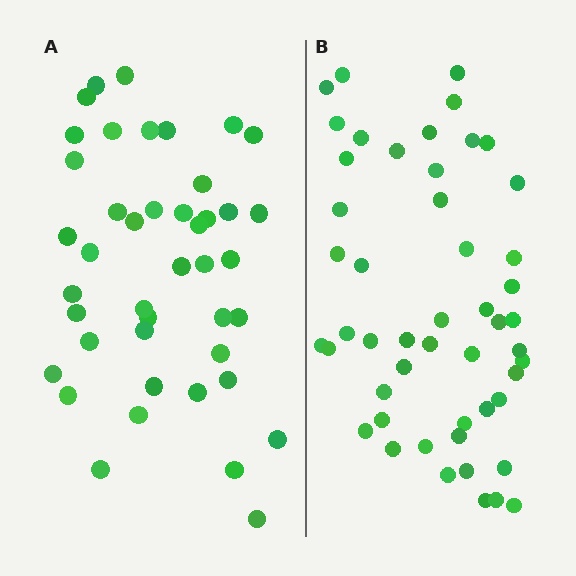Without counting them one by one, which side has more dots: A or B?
Region B (the right region) has more dots.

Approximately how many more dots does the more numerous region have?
Region B has roughly 8 or so more dots than region A.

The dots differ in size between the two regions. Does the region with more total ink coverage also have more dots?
No. Region A has more total ink coverage because its dots are larger, but region B actually contains more individual dots. Total area can be misleading — the number of items is what matters here.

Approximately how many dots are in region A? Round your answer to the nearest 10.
About 40 dots. (The exact count is 43, which rounds to 40.)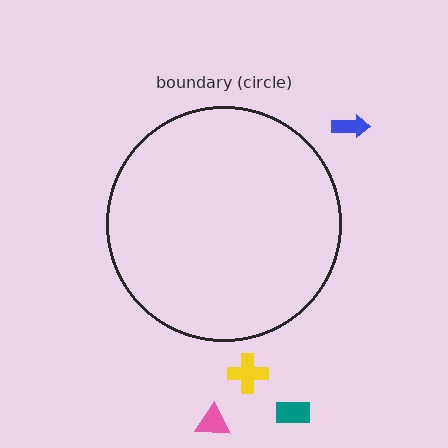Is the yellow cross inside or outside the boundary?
Outside.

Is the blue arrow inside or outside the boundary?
Outside.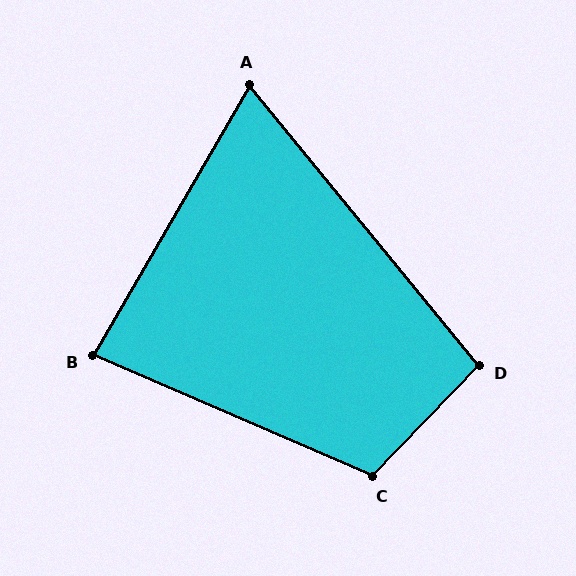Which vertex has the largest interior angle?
C, at approximately 111 degrees.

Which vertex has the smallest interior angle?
A, at approximately 69 degrees.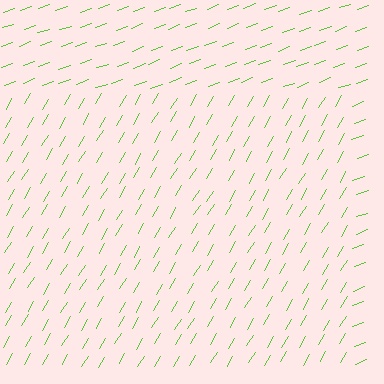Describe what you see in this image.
The image is filled with small lime line segments. A rectangle region in the image has lines oriented differently from the surrounding lines, creating a visible texture boundary.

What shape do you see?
I see a rectangle.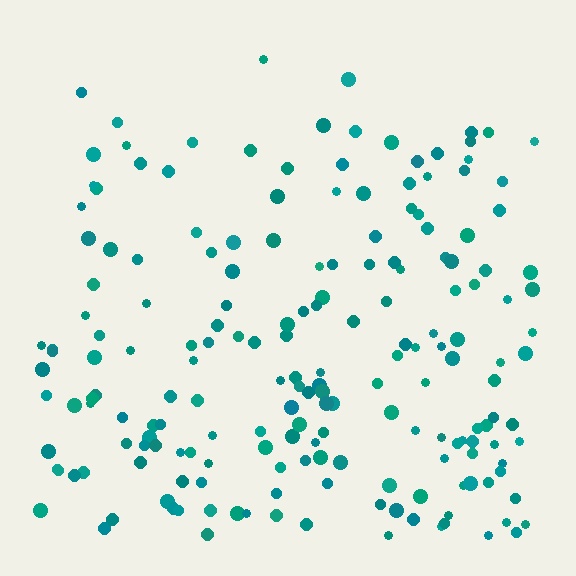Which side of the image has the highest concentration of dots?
The bottom.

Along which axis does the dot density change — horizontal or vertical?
Vertical.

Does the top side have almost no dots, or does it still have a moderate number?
Still a moderate number, just noticeably fewer than the bottom.